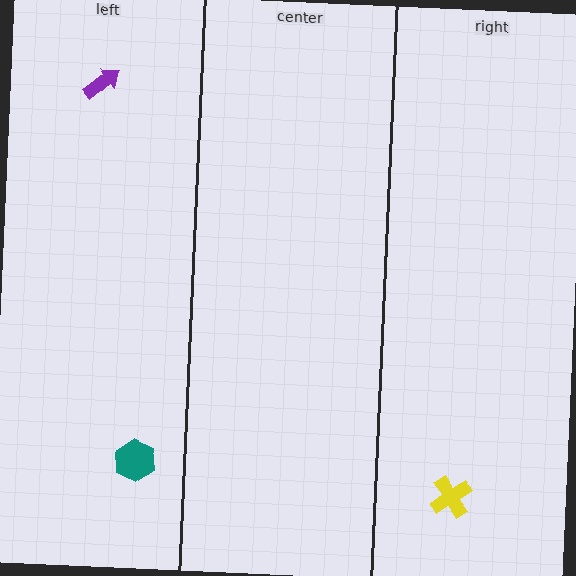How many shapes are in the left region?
2.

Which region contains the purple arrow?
The left region.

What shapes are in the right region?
The yellow cross.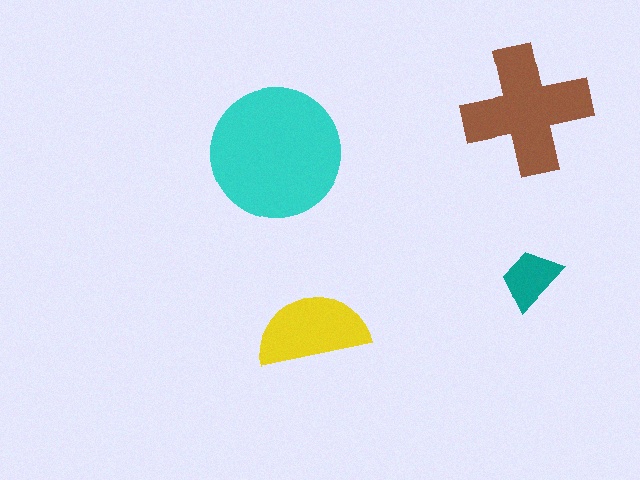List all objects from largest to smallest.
The cyan circle, the brown cross, the yellow semicircle, the teal trapezoid.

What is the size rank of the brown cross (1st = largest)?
2nd.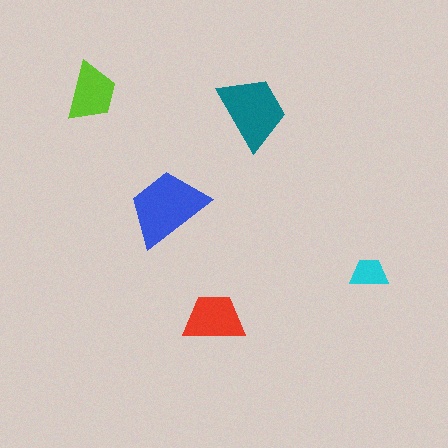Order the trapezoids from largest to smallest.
the blue one, the teal one, the red one, the lime one, the cyan one.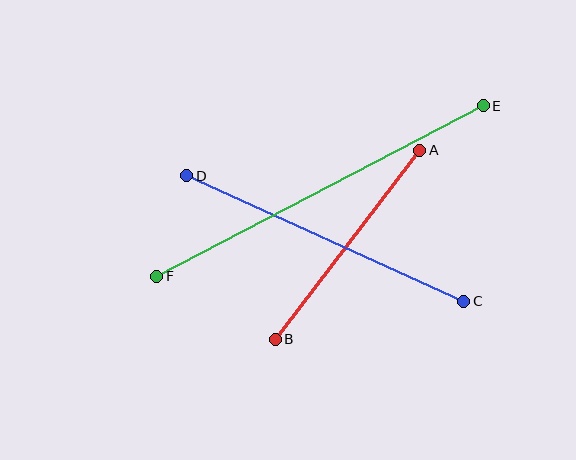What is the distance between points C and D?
The distance is approximately 304 pixels.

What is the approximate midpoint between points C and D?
The midpoint is at approximately (325, 238) pixels.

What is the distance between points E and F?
The distance is approximately 368 pixels.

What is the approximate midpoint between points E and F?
The midpoint is at approximately (320, 191) pixels.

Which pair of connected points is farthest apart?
Points E and F are farthest apart.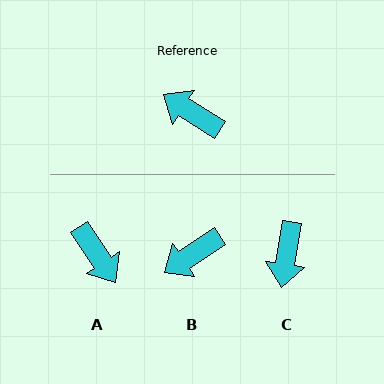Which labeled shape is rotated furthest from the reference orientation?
A, about 156 degrees away.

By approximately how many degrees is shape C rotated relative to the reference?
Approximately 113 degrees counter-clockwise.